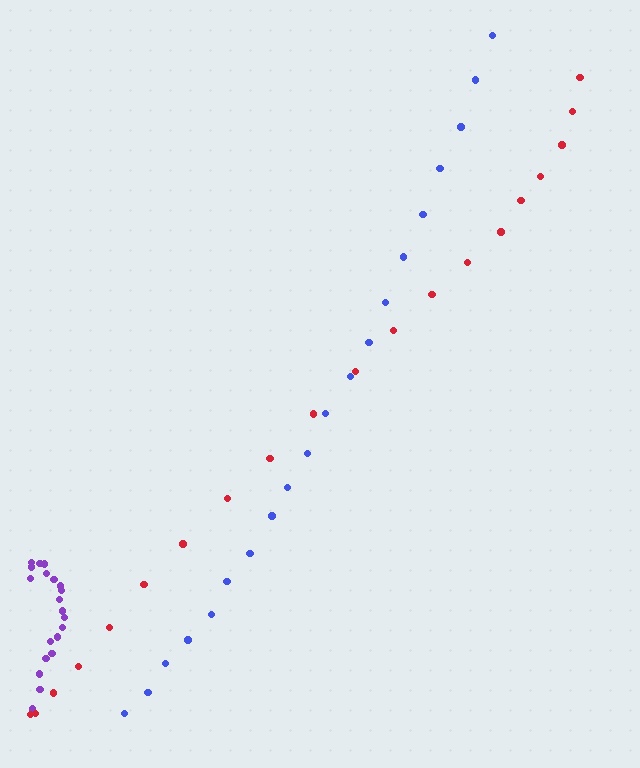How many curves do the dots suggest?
There are 3 distinct paths.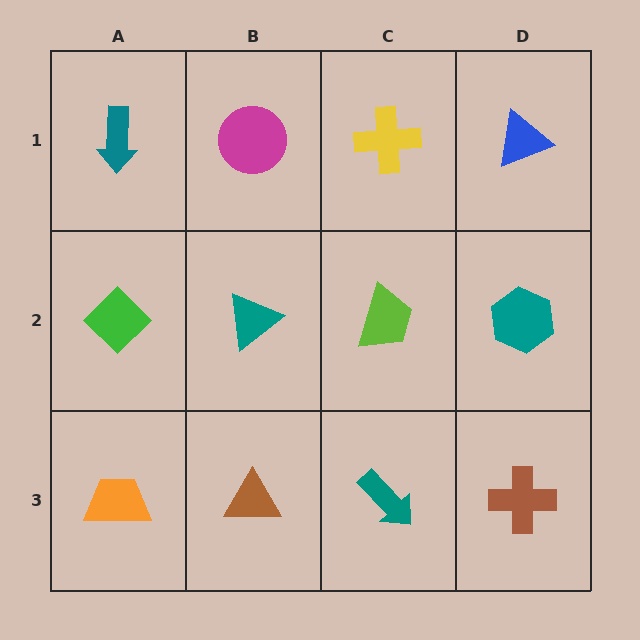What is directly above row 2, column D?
A blue triangle.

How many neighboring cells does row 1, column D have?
2.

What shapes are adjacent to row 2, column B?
A magenta circle (row 1, column B), a brown triangle (row 3, column B), a green diamond (row 2, column A), a lime trapezoid (row 2, column C).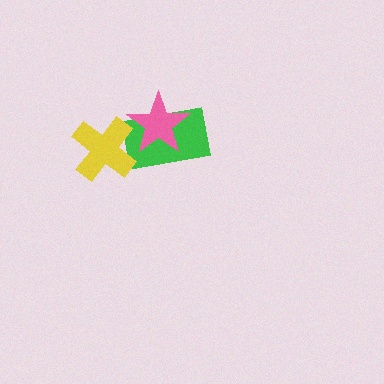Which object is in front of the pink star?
The yellow cross is in front of the pink star.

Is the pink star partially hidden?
Yes, it is partially covered by another shape.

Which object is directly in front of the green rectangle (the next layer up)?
The pink star is directly in front of the green rectangle.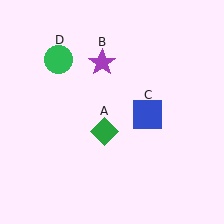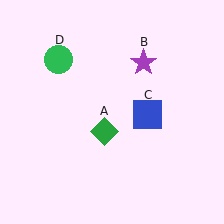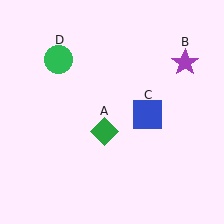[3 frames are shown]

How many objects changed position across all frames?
1 object changed position: purple star (object B).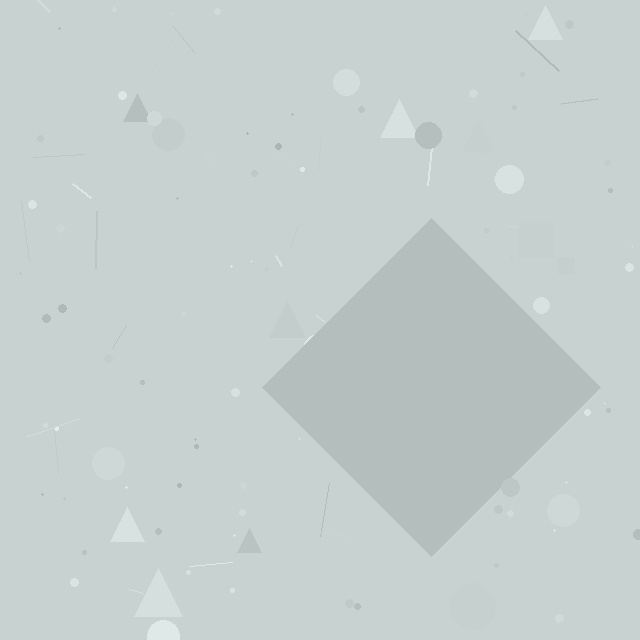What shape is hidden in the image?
A diamond is hidden in the image.